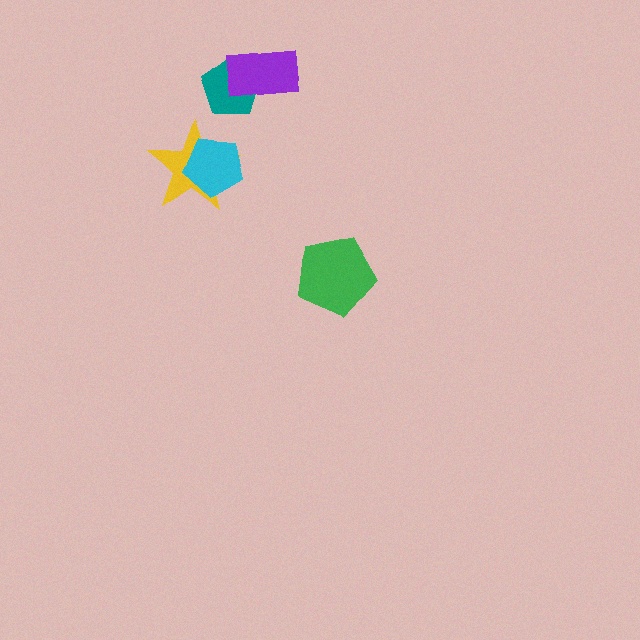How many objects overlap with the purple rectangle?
1 object overlaps with the purple rectangle.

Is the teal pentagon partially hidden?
Yes, it is partially covered by another shape.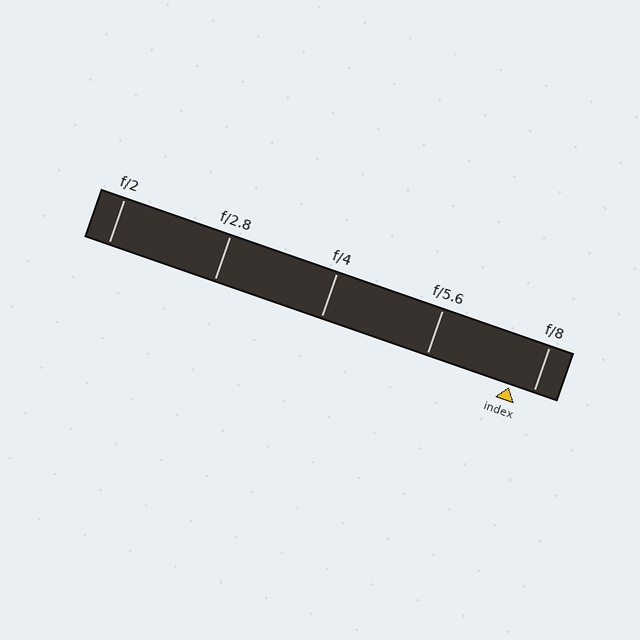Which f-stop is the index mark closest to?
The index mark is closest to f/8.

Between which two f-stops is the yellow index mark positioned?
The index mark is between f/5.6 and f/8.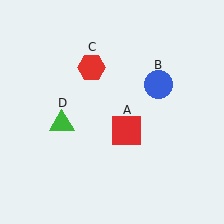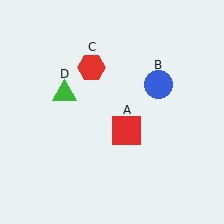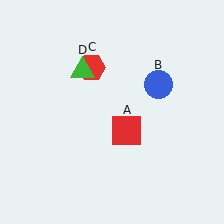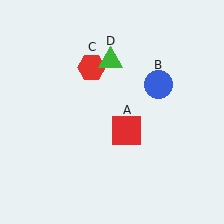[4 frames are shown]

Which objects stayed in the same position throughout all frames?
Red square (object A) and blue circle (object B) and red hexagon (object C) remained stationary.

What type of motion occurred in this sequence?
The green triangle (object D) rotated clockwise around the center of the scene.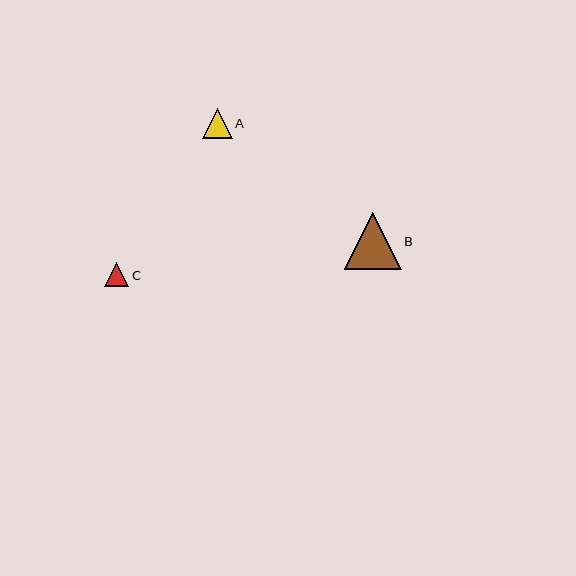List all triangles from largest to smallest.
From largest to smallest: B, A, C.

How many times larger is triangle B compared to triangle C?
Triangle B is approximately 2.3 times the size of triangle C.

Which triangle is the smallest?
Triangle C is the smallest with a size of approximately 24 pixels.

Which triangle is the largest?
Triangle B is the largest with a size of approximately 56 pixels.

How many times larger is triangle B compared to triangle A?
Triangle B is approximately 1.9 times the size of triangle A.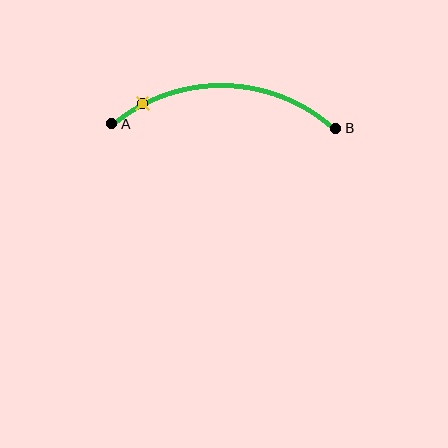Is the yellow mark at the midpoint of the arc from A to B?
No. The yellow mark lies on the arc but is closer to endpoint A. The arc midpoint would be at the point on the curve equidistant along the arc from both A and B.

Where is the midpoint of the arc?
The arc midpoint is the point on the curve farthest from the straight line joining A and B. It sits above that line.